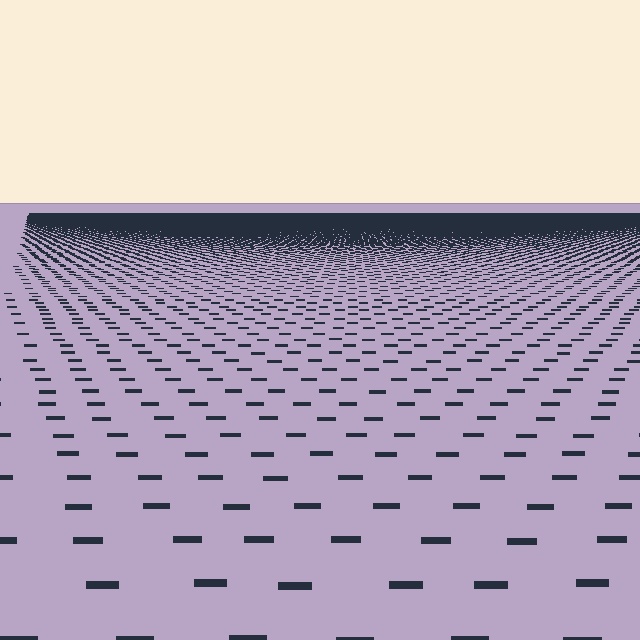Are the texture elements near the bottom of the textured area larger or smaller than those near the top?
Larger. Near the bottom, elements are closer to the viewer and appear at a bigger on-screen size.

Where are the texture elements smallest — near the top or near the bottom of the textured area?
Near the top.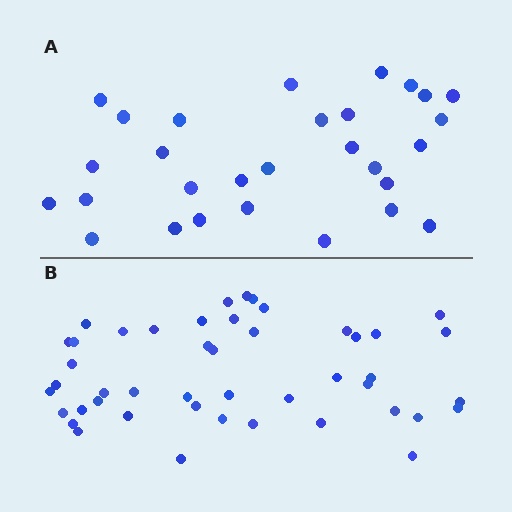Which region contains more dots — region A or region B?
Region B (the bottom region) has more dots.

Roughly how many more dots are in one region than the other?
Region B has approximately 15 more dots than region A.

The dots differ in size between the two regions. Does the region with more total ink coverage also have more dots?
No. Region A has more total ink coverage because its dots are larger, but region B actually contains more individual dots. Total area can be misleading — the number of items is what matters here.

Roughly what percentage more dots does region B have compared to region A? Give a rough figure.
About 60% more.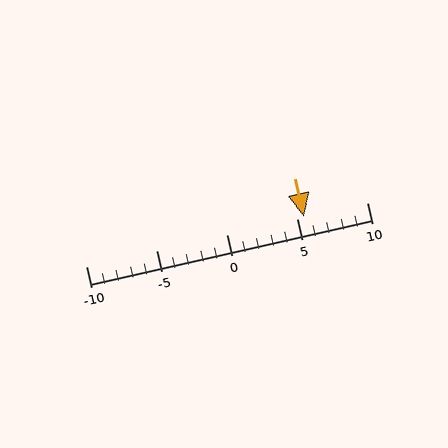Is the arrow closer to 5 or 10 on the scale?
The arrow is closer to 5.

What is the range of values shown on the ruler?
The ruler shows values from -10 to 10.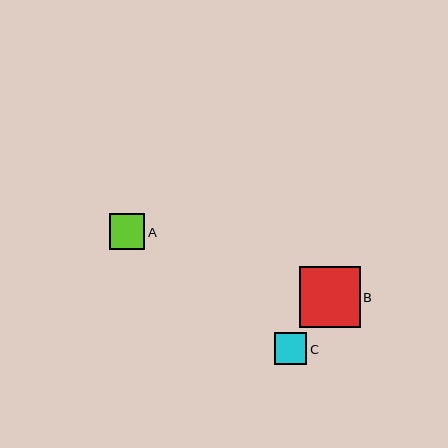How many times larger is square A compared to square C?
Square A is approximately 1.1 times the size of square C.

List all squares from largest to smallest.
From largest to smallest: B, A, C.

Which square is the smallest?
Square C is the smallest with a size of approximately 32 pixels.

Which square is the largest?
Square B is the largest with a size of approximately 61 pixels.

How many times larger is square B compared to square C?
Square B is approximately 1.9 times the size of square C.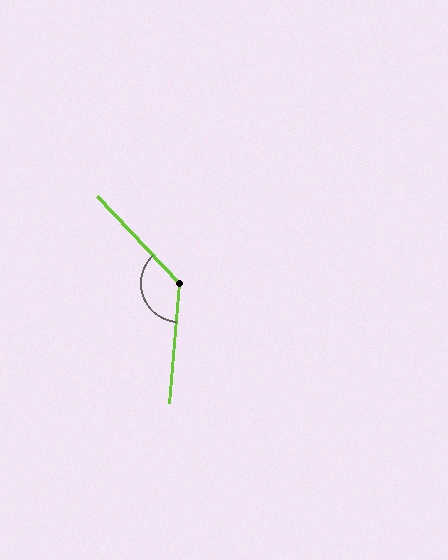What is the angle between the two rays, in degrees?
Approximately 132 degrees.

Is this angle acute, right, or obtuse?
It is obtuse.